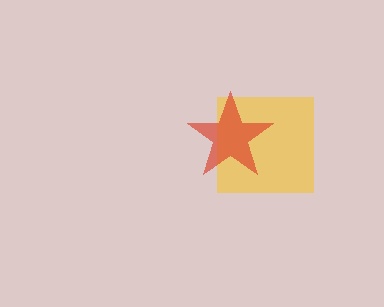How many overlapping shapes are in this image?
There are 2 overlapping shapes in the image.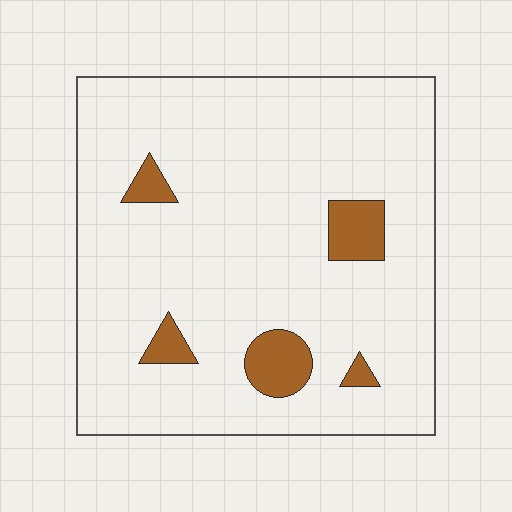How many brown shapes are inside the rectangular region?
5.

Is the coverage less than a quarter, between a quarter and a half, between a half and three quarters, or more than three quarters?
Less than a quarter.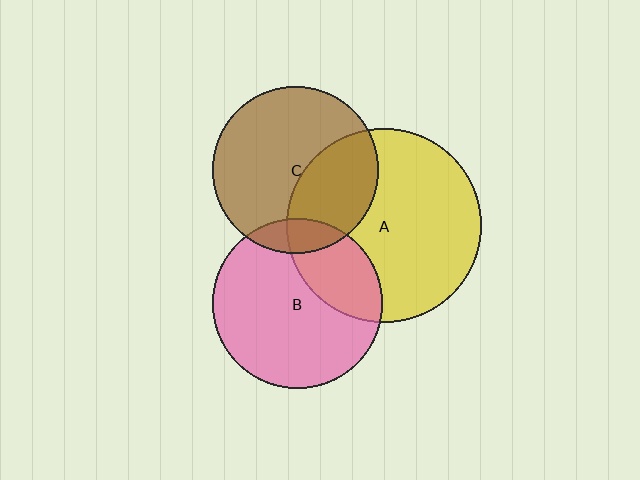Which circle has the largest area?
Circle A (yellow).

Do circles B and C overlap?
Yes.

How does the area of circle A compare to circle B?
Approximately 1.3 times.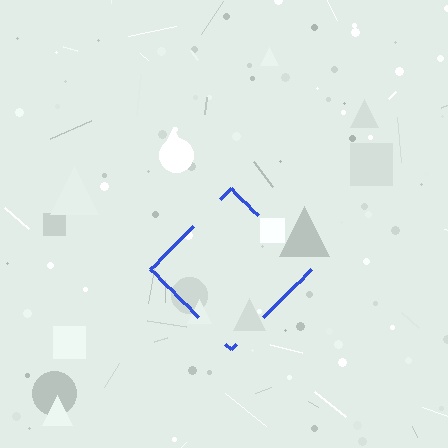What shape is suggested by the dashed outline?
The dashed outline suggests a diamond.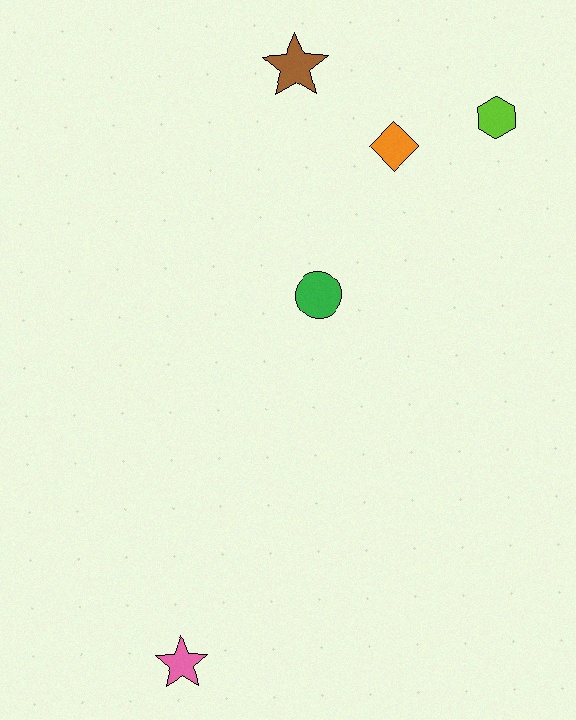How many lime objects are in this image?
There is 1 lime object.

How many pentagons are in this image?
There are no pentagons.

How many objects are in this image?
There are 5 objects.